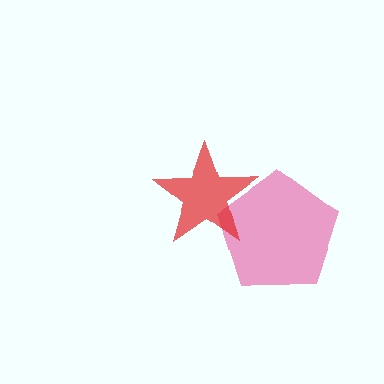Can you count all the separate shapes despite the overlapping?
Yes, there are 2 separate shapes.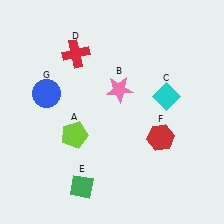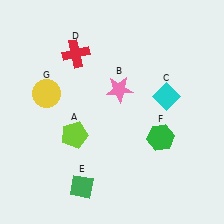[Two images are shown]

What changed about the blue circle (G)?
In Image 1, G is blue. In Image 2, it changed to yellow.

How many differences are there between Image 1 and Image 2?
There are 2 differences between the two images.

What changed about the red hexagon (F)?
In Image 1, F is red. In Image 2, it changed to green.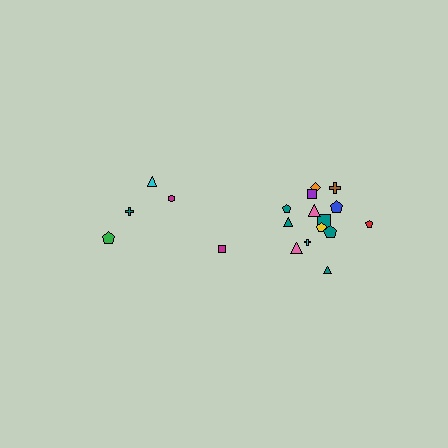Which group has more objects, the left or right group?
The right group.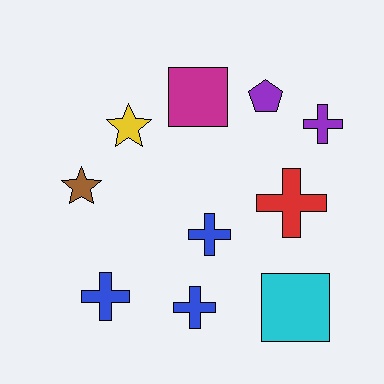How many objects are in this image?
There are 10 objects.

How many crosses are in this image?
There are 5 crosses.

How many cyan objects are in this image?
There is 1 cyan object.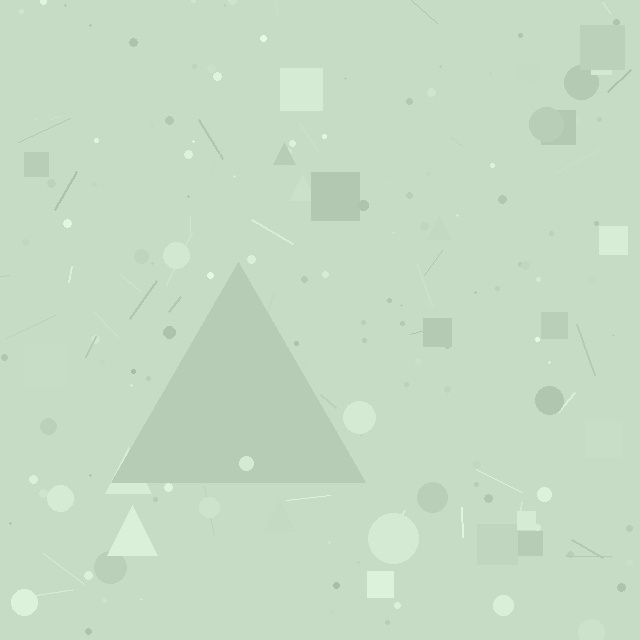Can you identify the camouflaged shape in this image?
The camouflaged shape is a triangle.